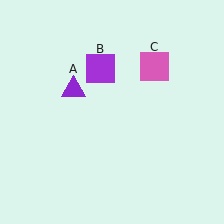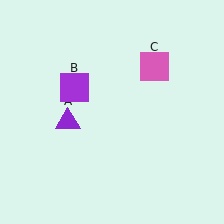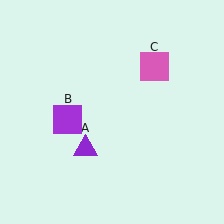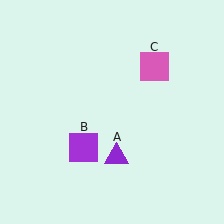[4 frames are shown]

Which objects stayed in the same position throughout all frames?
Pink square (object C) remained stationary.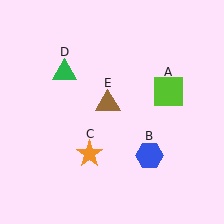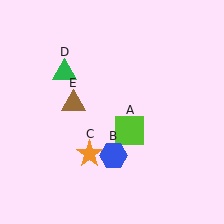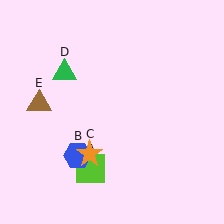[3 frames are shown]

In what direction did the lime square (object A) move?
The lime square (object A) moved down and to the left.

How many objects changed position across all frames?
3 objects changed position: lime square (object A), blue hexagon (object B), brown triangle (object E).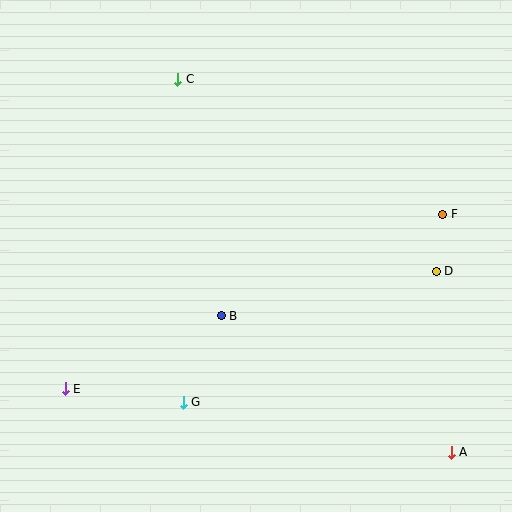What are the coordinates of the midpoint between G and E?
The midpoint between G and E is at (124, 395).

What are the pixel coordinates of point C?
Point C is at (178, 79).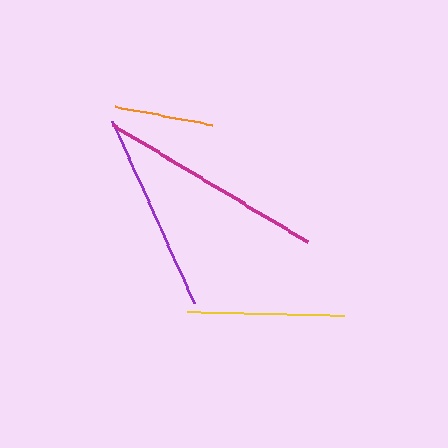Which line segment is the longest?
The magenta line is the longest at approximately 227 pixels.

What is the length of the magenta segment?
The magenta segment is approximately 227 pixels long.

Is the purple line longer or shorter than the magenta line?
The magenta line is longer than the purple line.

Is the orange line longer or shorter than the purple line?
The purple line is longer than the orange line.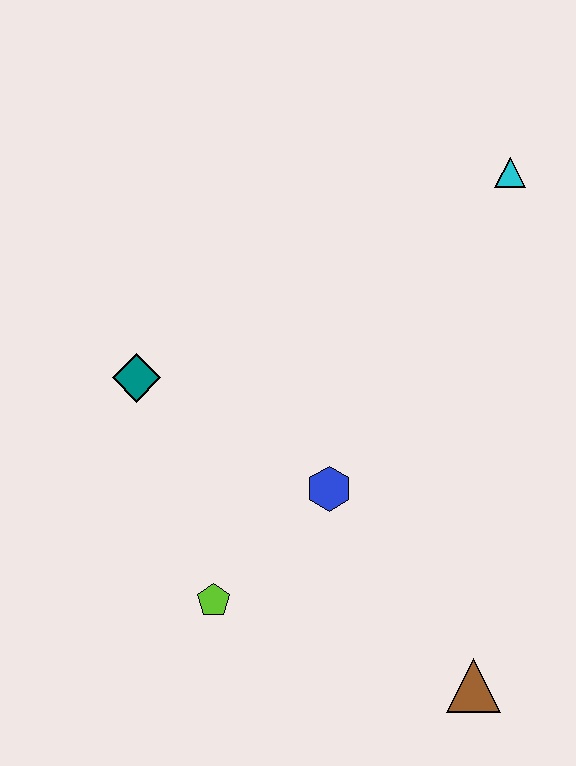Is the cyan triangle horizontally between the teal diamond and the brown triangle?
No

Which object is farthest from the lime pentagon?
The cyan triangle is farthest from the lime pentagon.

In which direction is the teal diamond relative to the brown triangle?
The teal diamond is to the left of the brown triangle.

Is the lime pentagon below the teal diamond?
Yes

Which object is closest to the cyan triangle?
The blue hexagon is closest to the cyan triangle.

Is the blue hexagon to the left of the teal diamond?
No